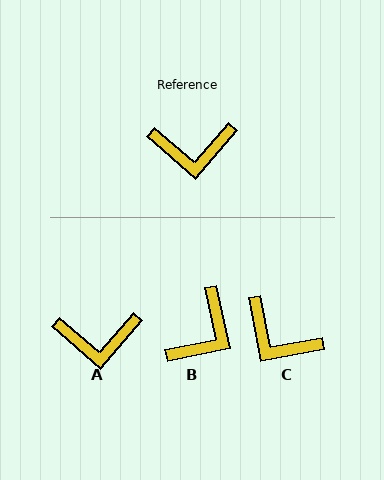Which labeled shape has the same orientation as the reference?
A.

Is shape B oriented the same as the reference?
No, it is off by about 53 degrees.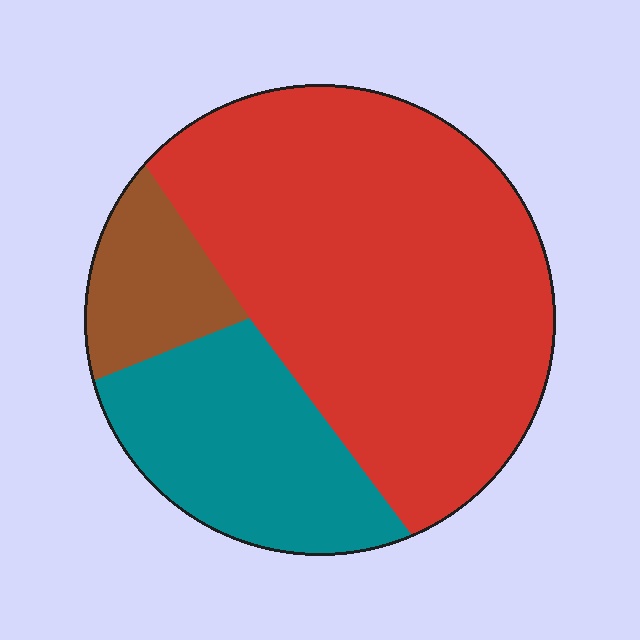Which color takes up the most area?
Red, at roughly 65%.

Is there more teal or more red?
Red.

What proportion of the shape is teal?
Teal covers 24% of the shape.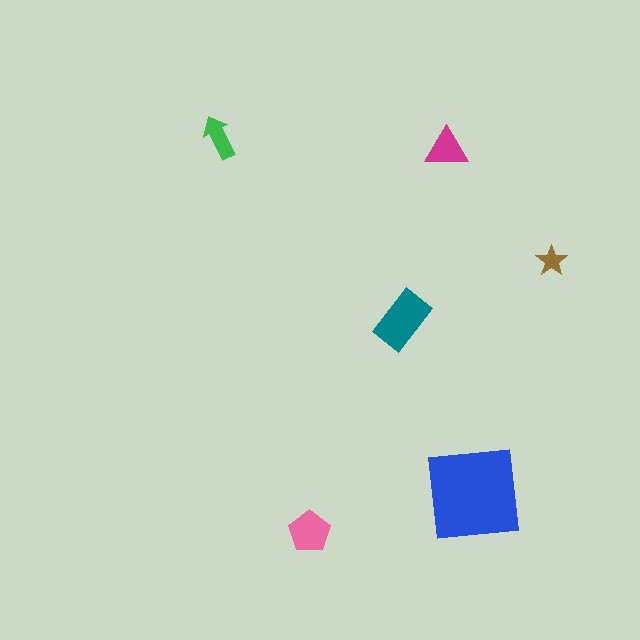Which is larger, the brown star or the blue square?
The blue square.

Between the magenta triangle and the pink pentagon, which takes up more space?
The pink pentagon.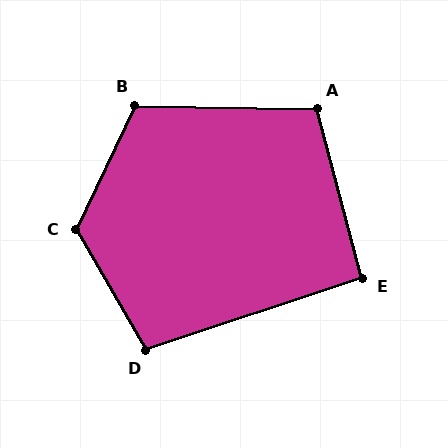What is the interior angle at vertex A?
Approximately 106 degrees (obtuse).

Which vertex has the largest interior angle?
C, at approximately 124 degrees.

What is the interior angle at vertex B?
Approximately 114 degrees (obtuse).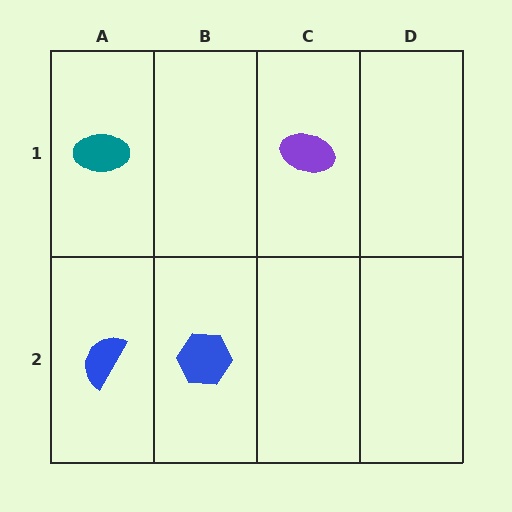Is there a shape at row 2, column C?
No, that cell is empty.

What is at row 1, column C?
A purple ellipse.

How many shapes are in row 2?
2 shapes.